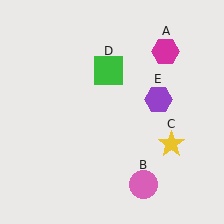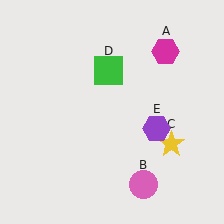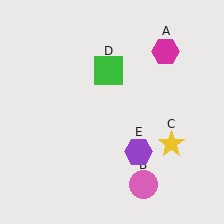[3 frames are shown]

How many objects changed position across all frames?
1 object changed position: purple hexagon (object E).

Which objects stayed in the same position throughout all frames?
Magenta hexagon (object A) and pink circle (object B) and yellow star (object C) and green square (object D) remained stationary.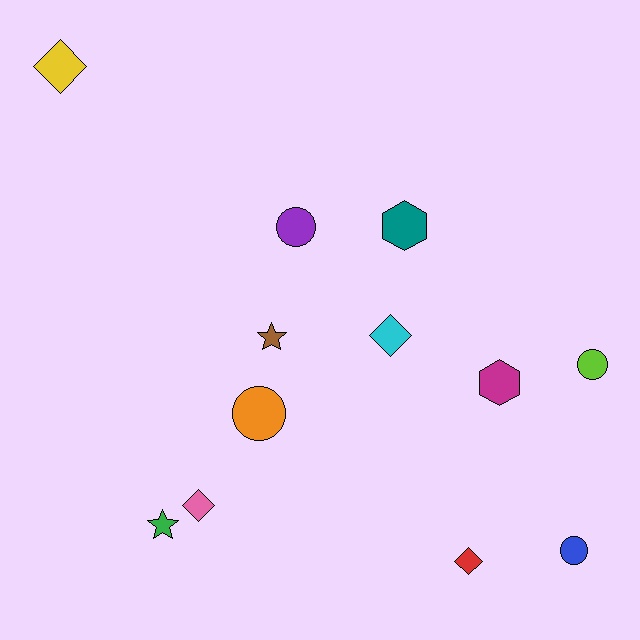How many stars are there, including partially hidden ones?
There are 2 stars.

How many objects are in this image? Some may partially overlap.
There are 12 objects.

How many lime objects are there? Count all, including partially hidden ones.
There is 1 lime object.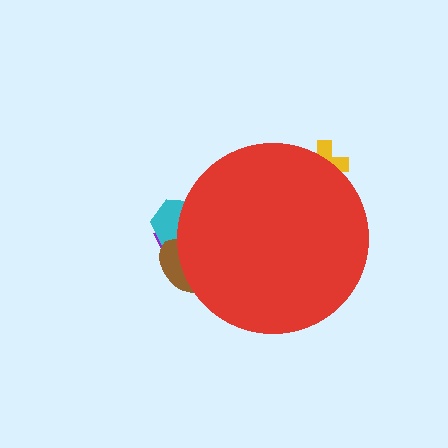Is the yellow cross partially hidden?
Yes, the yellow cross is partially hidden behind the red circle.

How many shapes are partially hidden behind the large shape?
4 shapes are partially hidden.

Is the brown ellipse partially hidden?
Yes, the brown ellipse is partially hidden behind the red circle.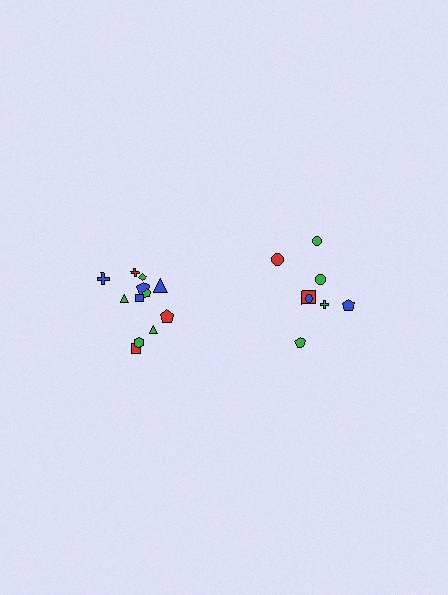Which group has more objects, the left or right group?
The left group.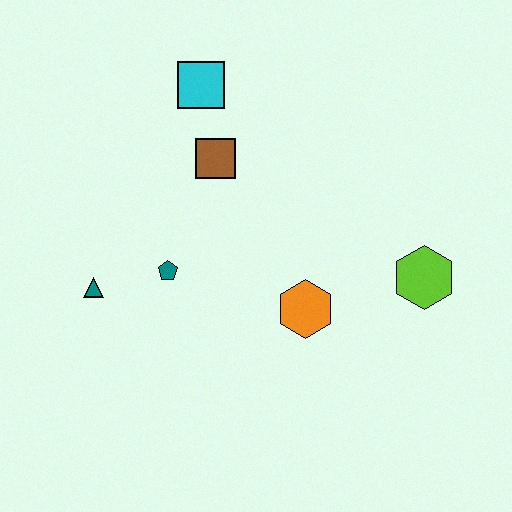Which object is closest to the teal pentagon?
The teal triangle is closest to the teal pentagon.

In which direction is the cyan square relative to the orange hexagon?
The cyan square is above the orange hexagon.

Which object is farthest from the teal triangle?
The lime hexagon is farthest from the teal triangle.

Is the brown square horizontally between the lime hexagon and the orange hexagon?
No